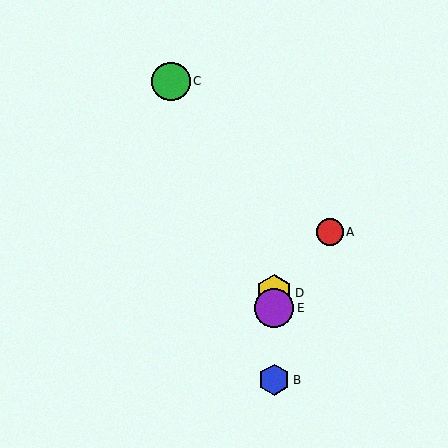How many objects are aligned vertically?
3 objects (B, D, E) are aligned vertically.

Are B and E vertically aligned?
Yes, both are at x≈274.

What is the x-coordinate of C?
Object C is at x≈171.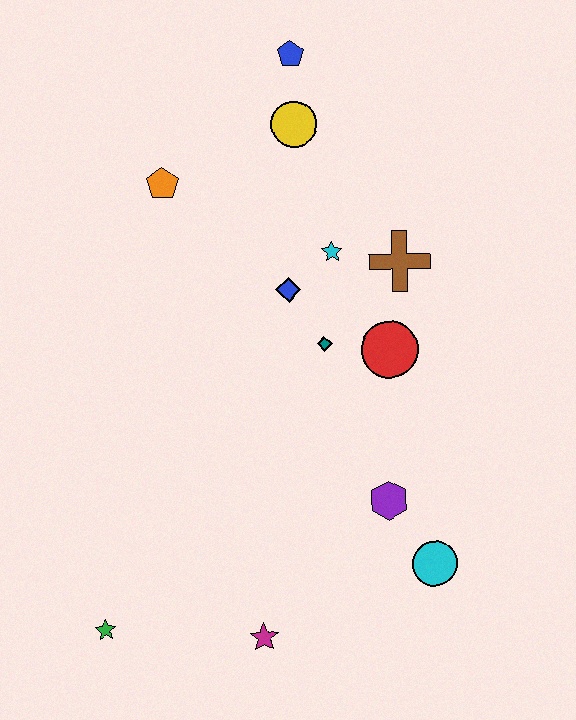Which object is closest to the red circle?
The teal diamond is closest to the red circle.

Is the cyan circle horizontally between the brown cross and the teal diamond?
No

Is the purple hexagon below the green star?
No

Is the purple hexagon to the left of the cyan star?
No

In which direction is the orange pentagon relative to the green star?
The orange pentagon is above the green star.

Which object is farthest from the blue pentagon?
The green star is farthest from the blue pentagon.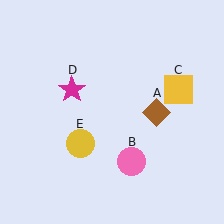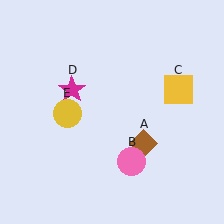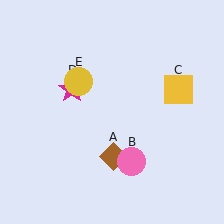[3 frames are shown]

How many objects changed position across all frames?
2 objects changed position: brown diamond (object A), yellow circle (object E).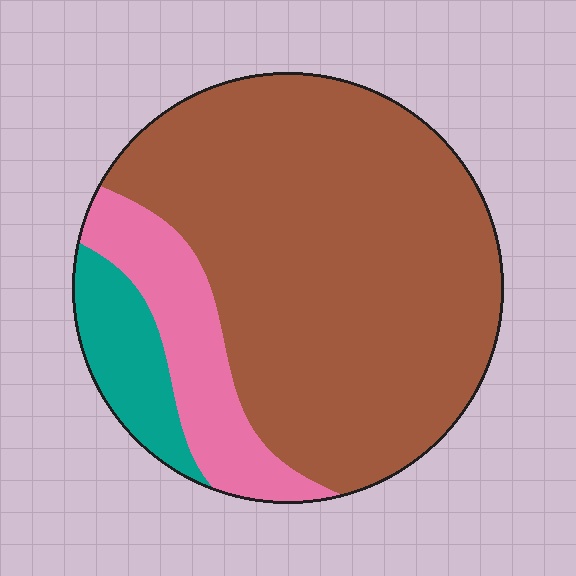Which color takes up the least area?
Teal, at roughly 10%.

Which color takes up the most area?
Brown, at roughly 75%.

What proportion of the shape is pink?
Pink takes up about one sixth (1/6) of the shape.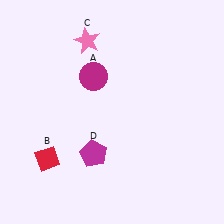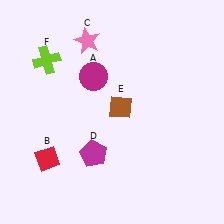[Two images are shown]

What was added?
A brown diamond (E), a lime cross (F) were added in Image 2.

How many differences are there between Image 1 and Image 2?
There are 2 differences between the two images.